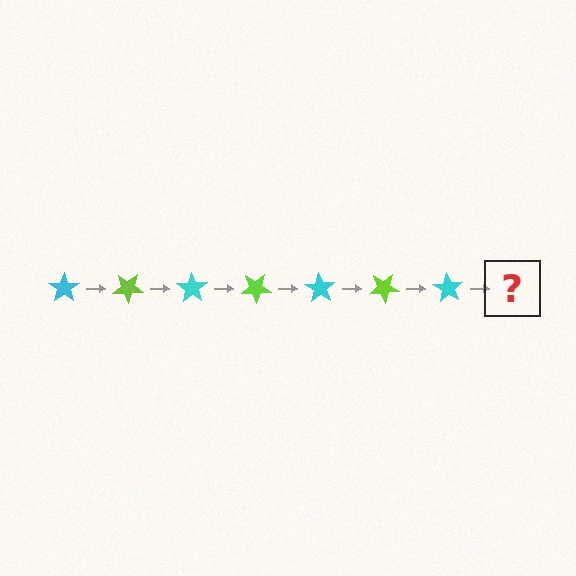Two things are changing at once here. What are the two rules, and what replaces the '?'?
The two rules are that it rotates 35 degrees each step and the color cycles through cyan and lime. The '?' should be a lime star, rotated 245 degrees from the start.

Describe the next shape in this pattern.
It should be a lime star, rotated 245 degrees from the start.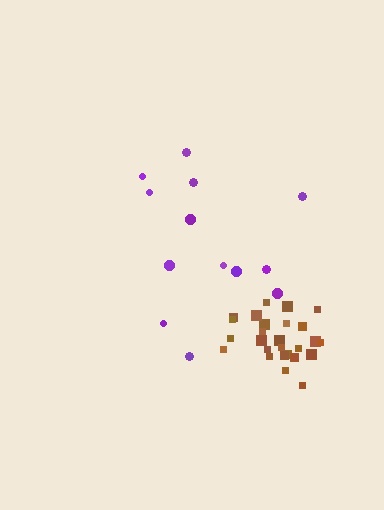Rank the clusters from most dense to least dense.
brown, purple.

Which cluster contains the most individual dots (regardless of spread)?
Brown (26).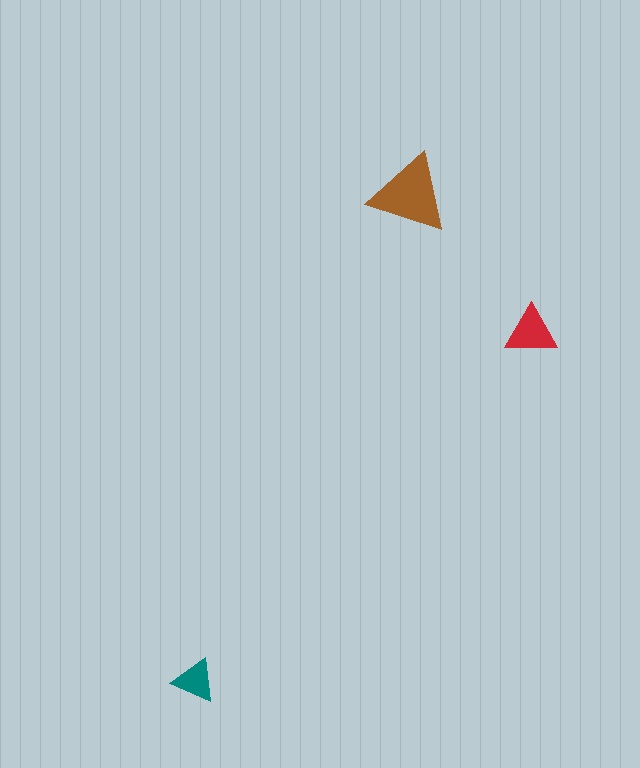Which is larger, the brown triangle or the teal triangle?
The brown one.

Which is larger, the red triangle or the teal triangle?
The red one.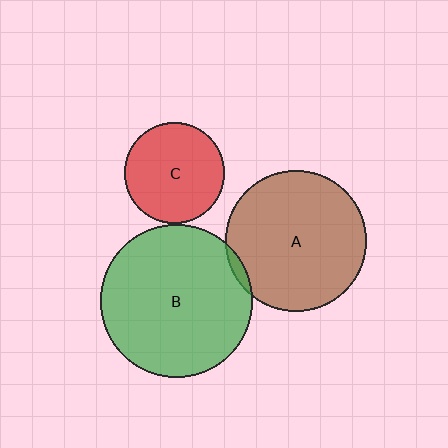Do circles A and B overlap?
Yes.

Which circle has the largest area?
Circle B (green).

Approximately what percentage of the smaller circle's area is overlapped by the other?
Approximately 5%.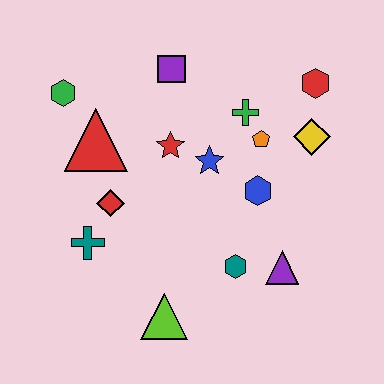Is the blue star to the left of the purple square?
No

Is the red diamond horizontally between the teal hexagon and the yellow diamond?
No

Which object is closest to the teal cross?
The red diamond is closest to the teal cross.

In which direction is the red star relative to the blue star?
The red star is to the left of the blue star.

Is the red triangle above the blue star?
Yes